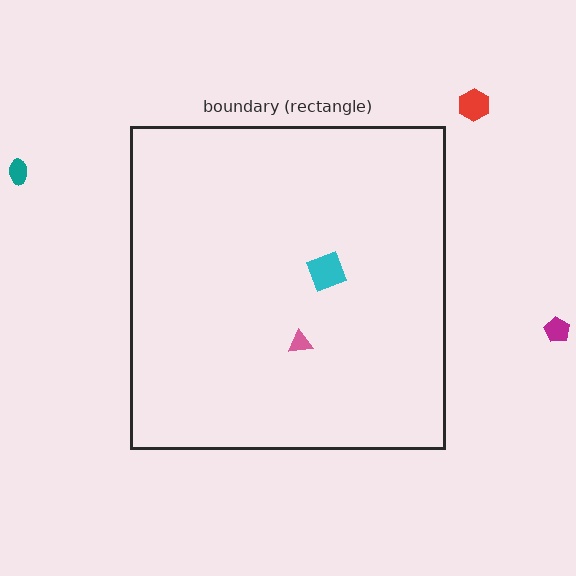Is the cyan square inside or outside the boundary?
Inside.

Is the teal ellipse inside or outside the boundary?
Outside.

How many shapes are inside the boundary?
2 inside, 3 outside.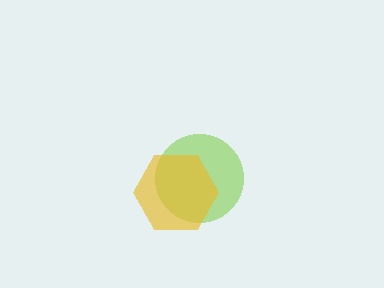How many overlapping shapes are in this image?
There are 2 overlapping shapes in the image.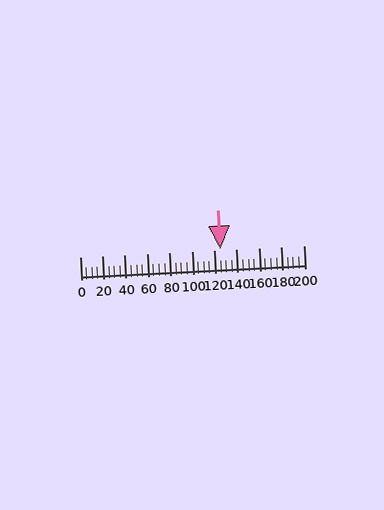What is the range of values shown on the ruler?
The ruler shows values from 0 to 200.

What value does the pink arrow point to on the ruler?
The pink arrow points to approximately 125.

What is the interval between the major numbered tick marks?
The major tick marks are spaced 20 units apart.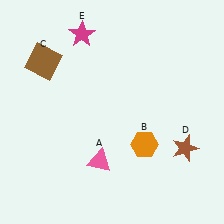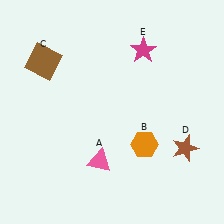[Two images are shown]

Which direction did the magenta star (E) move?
The magenta star (E) moved right.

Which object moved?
The magenta star (E) moved right.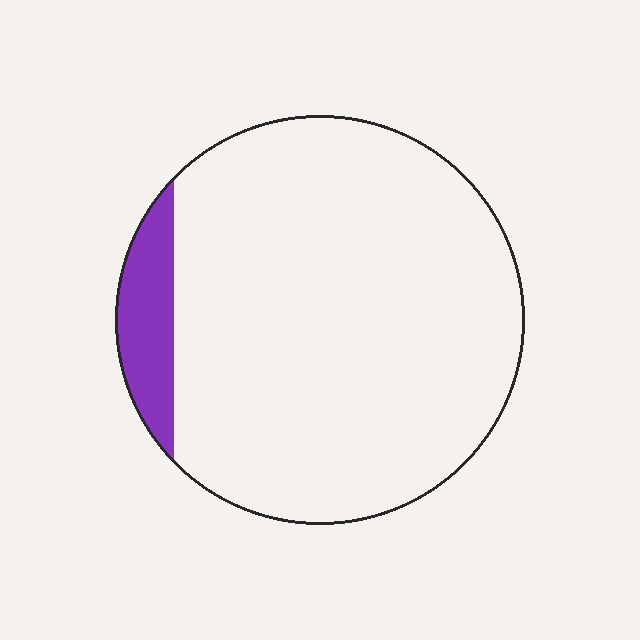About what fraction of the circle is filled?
About one tenth (1/10).